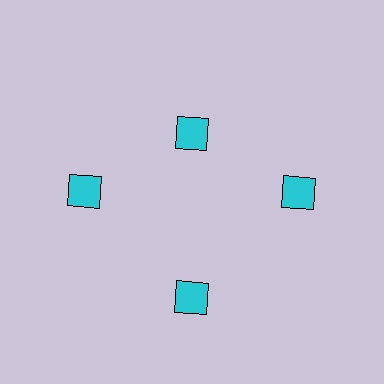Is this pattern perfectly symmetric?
No. The 4 cyan diamonds are arranged in a ring, but one element near the 12 o'clock position is pulled inward toward the center, breaking the 4-fold rotational symmetry.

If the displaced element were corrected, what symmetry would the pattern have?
It would have 4-fold rotational symmetry — the pattern would map onto itself every 90 degrees.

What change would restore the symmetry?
The symmetry would be restored by moving it outward, back onto the ring so that all 4 diamonds sit at equal angles and equal distance from the center.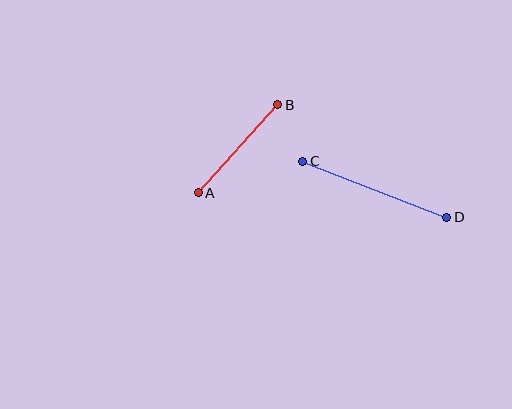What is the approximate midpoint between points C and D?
The midpoint is at approximately (375, 189) pixels.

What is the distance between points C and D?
The distance is approximately 154 pixels.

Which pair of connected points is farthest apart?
Points C and D are farthest apart.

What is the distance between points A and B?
The distance is approximately 119 pixels.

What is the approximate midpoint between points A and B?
The midpoint is at approximately (238, 149) pixels.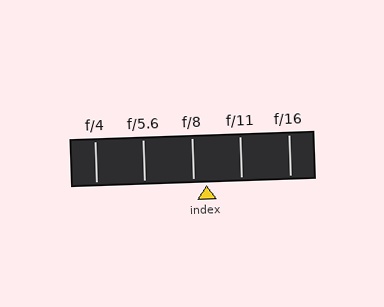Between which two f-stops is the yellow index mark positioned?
The index mark is between f/8 and f/11.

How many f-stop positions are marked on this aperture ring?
There are 5 f-stop positions marked.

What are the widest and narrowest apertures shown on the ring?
The widest aperture shown is f/4 and the narrowest is f/16.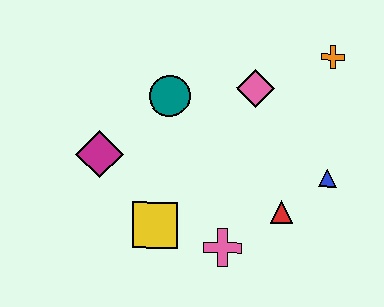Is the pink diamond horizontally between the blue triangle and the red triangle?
No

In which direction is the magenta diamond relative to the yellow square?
The magenta diamond is above the yellow square.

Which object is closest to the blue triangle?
The red triangle is closest to the blue triangle.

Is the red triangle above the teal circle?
No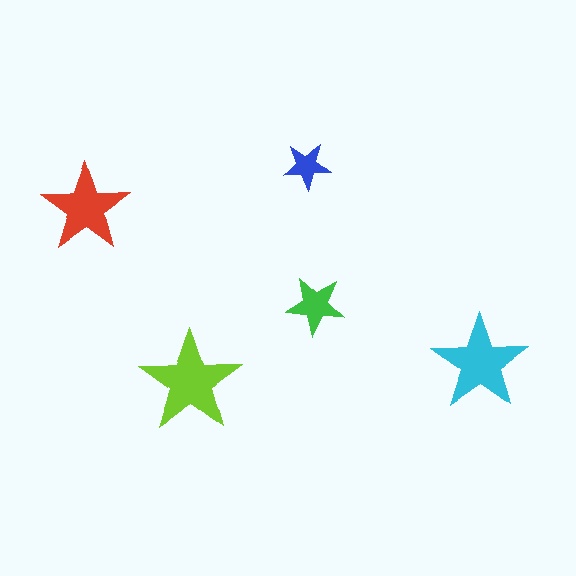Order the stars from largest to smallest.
the lime one, the cyan one, the red one, the green one, the blue one.